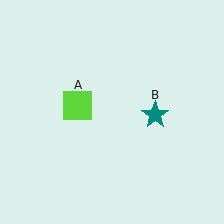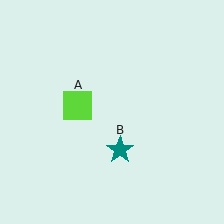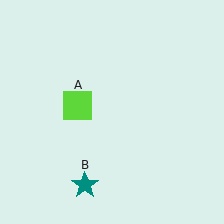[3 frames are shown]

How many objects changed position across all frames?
1 object changed position: teal star (object B).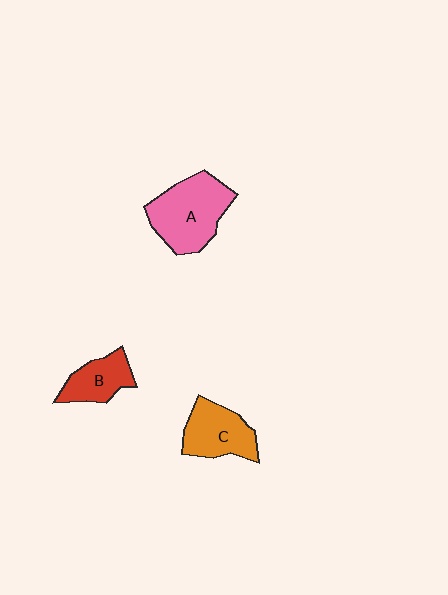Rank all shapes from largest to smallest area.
From largest to smallest: A (pink), C (orange), B (red).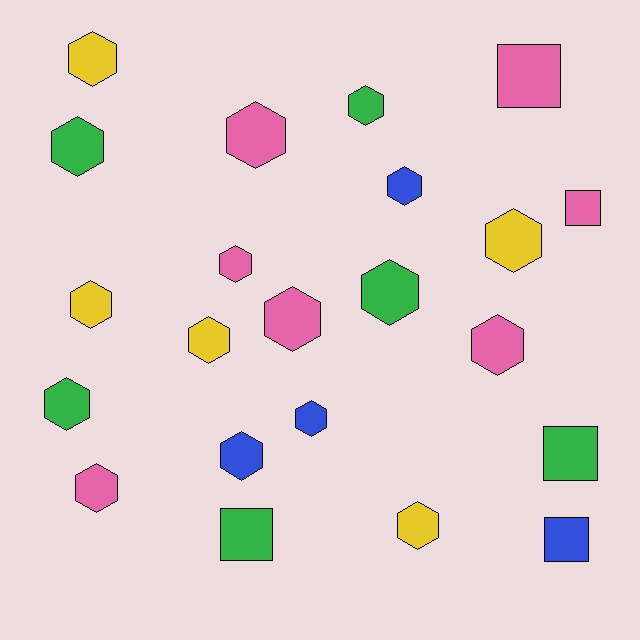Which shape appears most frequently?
Hexagon, with 17 objects.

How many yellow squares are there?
There are no yellow squares.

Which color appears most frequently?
Pink, with 7 objects.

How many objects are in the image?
There are 22 objects.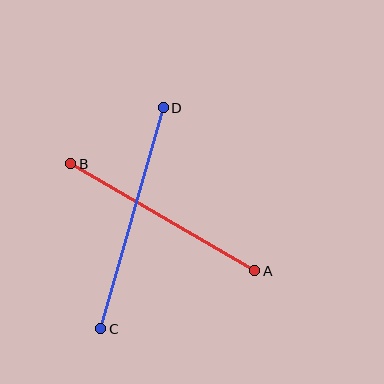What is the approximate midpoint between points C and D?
The midpoint is at approximately (132, 218) pixels.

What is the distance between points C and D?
The distance is approximately 230 pixels.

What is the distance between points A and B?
The distance is approximately 213 pixels.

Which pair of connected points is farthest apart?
Points C and D are farthest apart.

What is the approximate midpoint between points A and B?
The midpoint is at approximately (163, 217) pixels.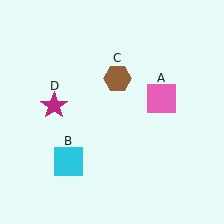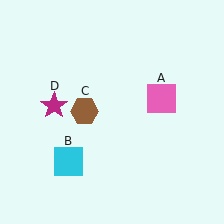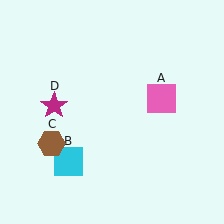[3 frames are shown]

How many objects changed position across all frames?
1 object changed position: brown hexagon (object C).